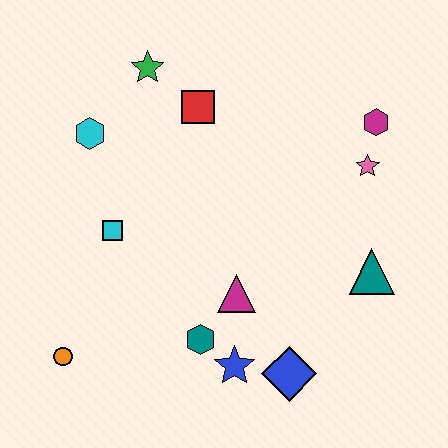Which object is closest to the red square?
The green star is closest to the red square.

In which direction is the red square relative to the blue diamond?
The red square is above the blue diamond.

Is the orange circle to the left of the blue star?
Yes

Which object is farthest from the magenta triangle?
The green star is farthest from the magenta triangle.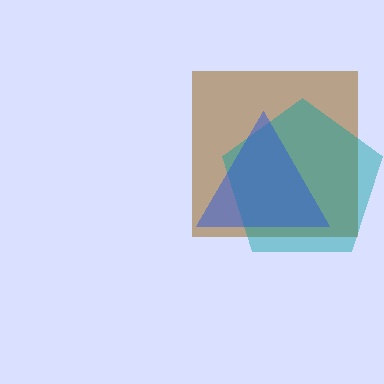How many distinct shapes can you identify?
There are 3 distinct shapes: a brown square, a teal pentagon, a blue triangle.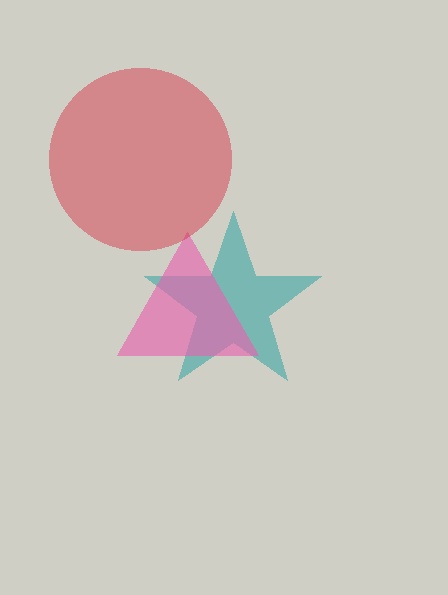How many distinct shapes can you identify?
There are 3 distinct shapes: a teal star, a pink triangle, a red circle.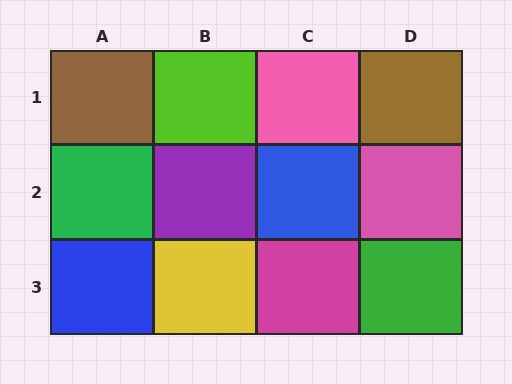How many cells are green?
2 cells are green.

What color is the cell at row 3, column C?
Magenta.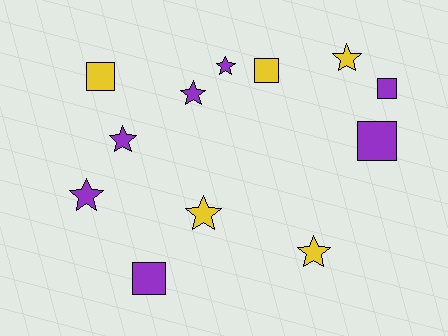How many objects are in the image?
There are 12 objects.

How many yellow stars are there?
There are 3 yellow stars.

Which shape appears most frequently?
Star, with 7 objects.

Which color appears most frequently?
Purple, with 7 objects.